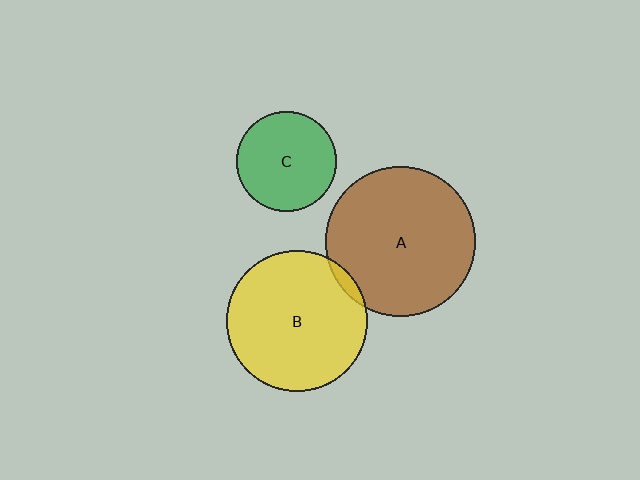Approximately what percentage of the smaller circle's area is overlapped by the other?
Approximately 5%.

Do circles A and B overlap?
Yes.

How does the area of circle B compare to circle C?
Approximately 2.0 times.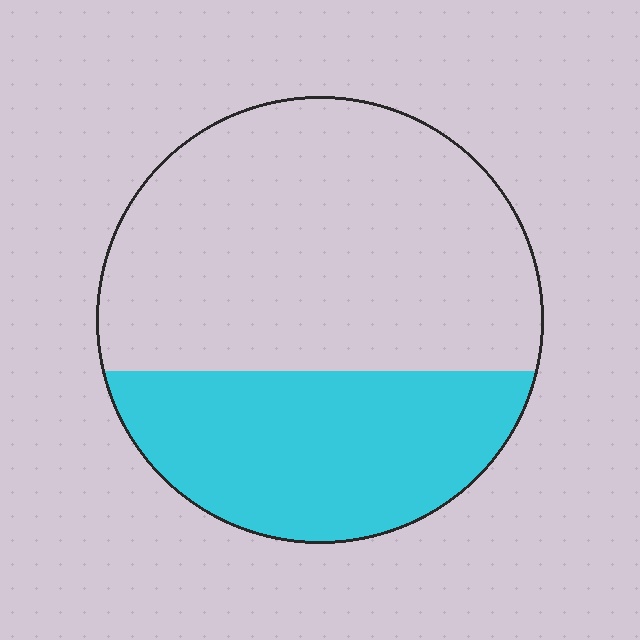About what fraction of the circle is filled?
About three eighths (3/8).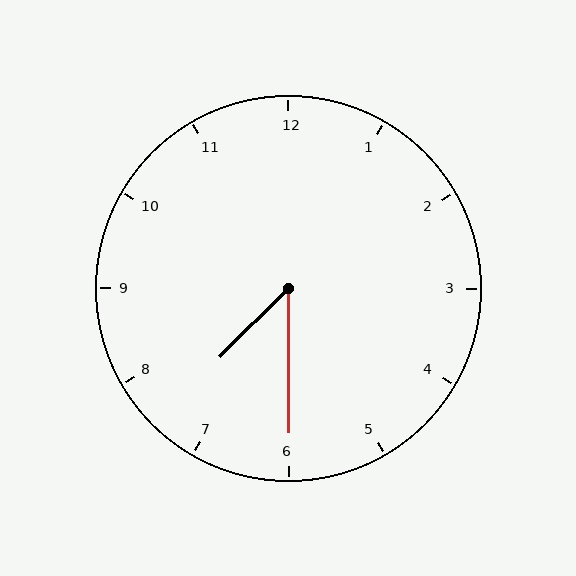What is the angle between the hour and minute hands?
Approximately 45 degrees.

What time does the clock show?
7:30.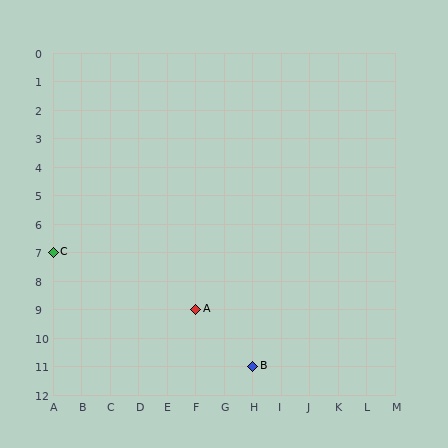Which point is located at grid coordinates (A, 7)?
Point C is at (A, 7).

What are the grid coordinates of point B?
Point B is at grid coordinates (H, 11).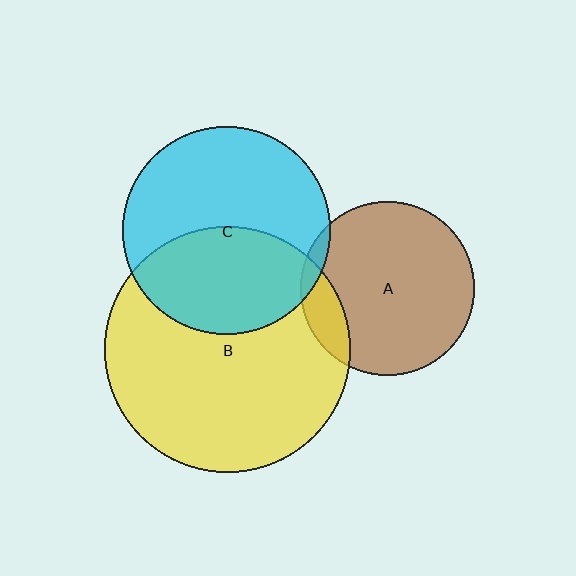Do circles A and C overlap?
Yes.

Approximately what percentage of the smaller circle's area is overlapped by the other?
Approximately 5%.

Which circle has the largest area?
Circle B (yellow).